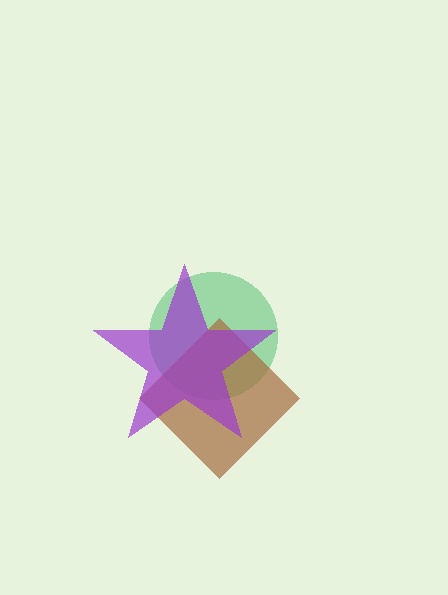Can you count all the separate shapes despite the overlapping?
Yes, there are 3 separate shapes.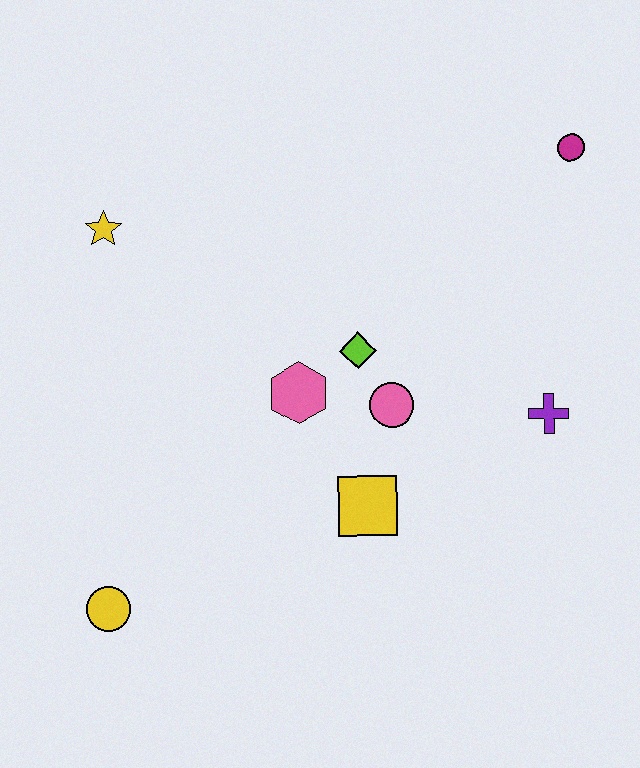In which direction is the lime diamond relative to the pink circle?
The lime diamond is above the pink circle.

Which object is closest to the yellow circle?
The yellow square is closest to the yellow circle.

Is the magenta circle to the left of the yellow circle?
No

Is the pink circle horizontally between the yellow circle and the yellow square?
No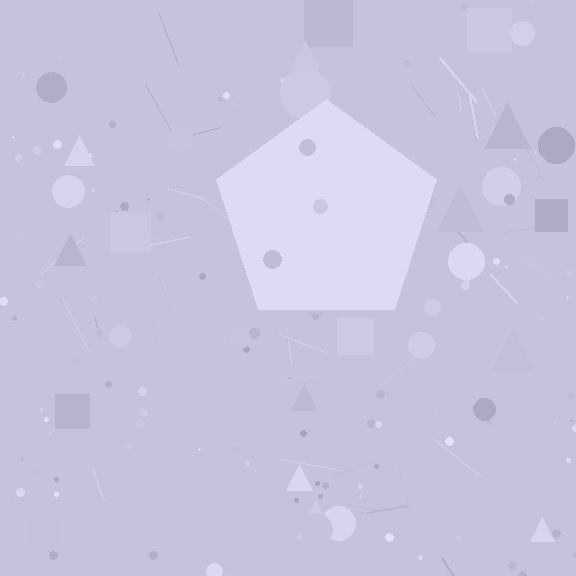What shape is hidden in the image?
A pentagon is hidden in the image.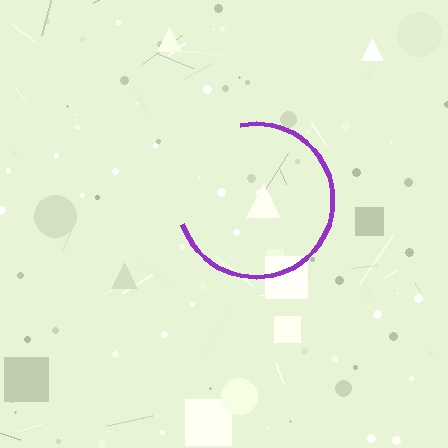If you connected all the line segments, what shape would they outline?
They would outline a circle.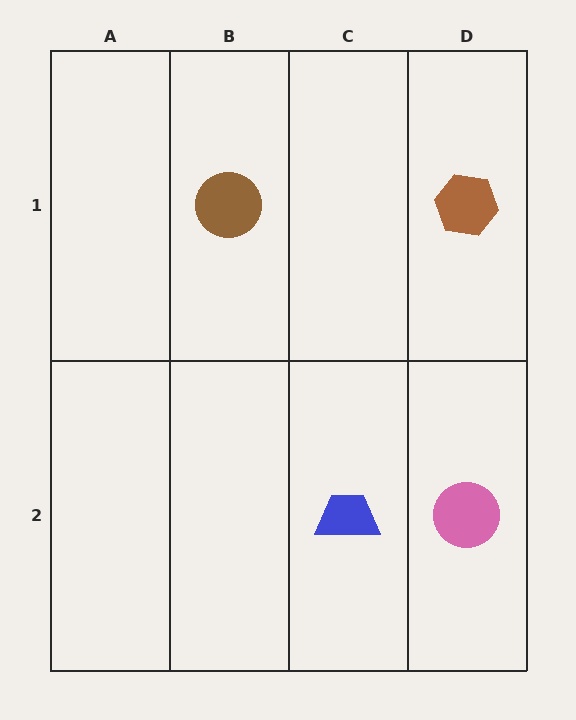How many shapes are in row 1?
2 shapes.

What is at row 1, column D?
A brown hexagon.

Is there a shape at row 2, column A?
No, that cell is empty.